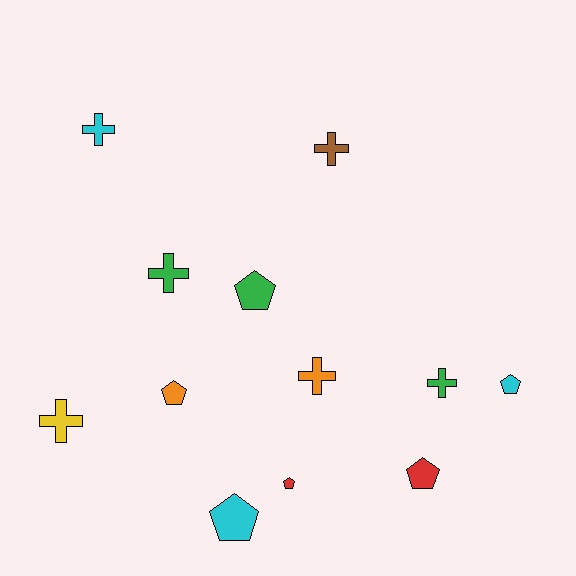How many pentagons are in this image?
There are 6 pentagons.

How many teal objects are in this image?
There are no teal objects.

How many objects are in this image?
There are 12 objects.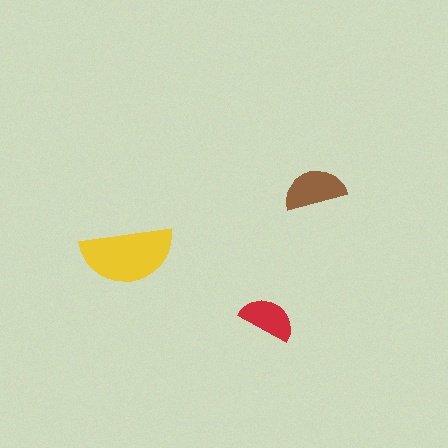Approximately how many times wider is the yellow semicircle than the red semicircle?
About 1.5 times wider.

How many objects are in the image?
There are 3 objects in the image.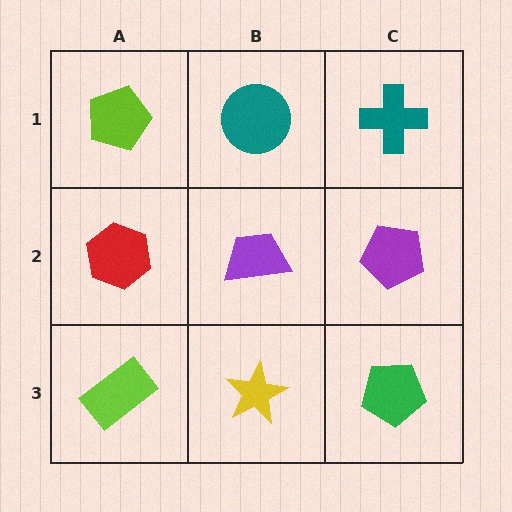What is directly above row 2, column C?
A teal cross.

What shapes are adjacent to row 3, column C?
A purple pentagon (row 2, column C), a yellow star (row 3, column B).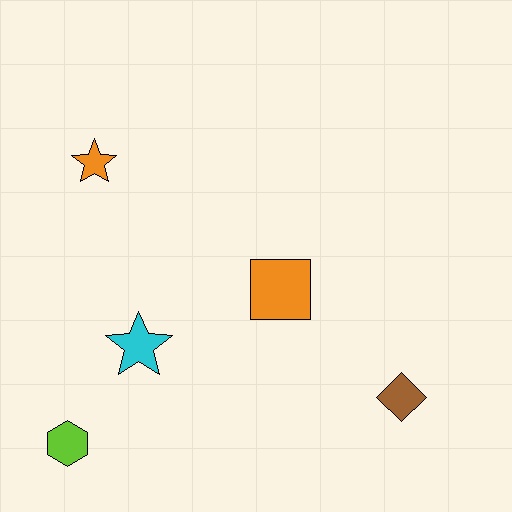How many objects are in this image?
There are 5 objects.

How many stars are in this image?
There are 2 stars.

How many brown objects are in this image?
There is 1 brown object.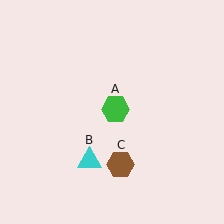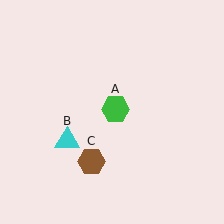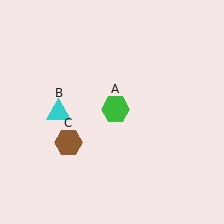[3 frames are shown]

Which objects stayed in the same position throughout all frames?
Green hexagon (object A) remained stationary.